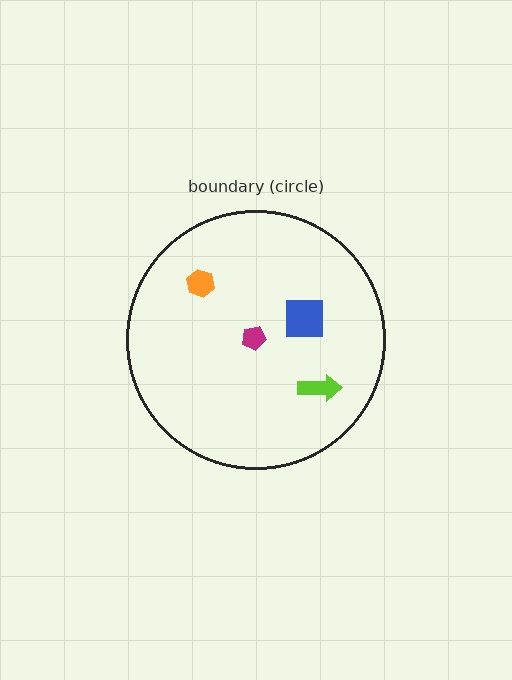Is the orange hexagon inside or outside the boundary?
Inside.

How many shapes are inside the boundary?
4 inside, 0 outside.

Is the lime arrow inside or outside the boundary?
Inside.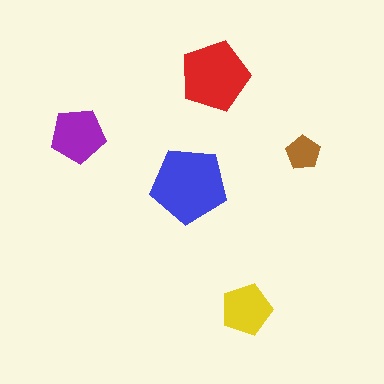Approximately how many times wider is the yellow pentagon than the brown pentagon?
About 1.5 times wider.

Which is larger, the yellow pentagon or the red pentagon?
The red one.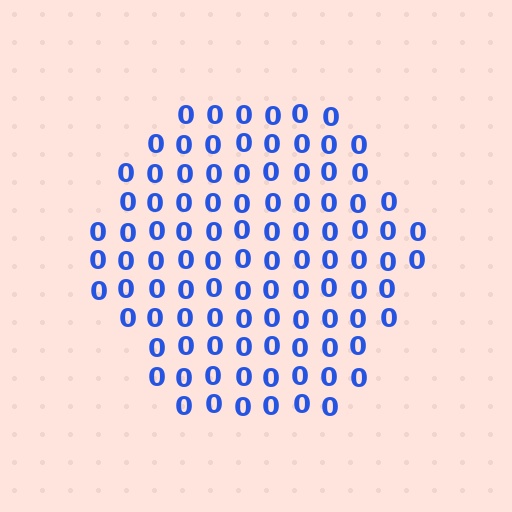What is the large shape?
The large shape is a hexagon.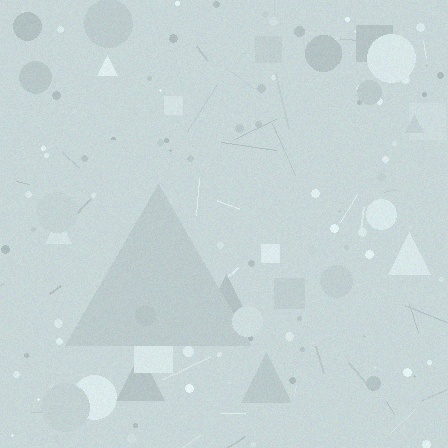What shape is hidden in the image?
A triangle is hidden in the image.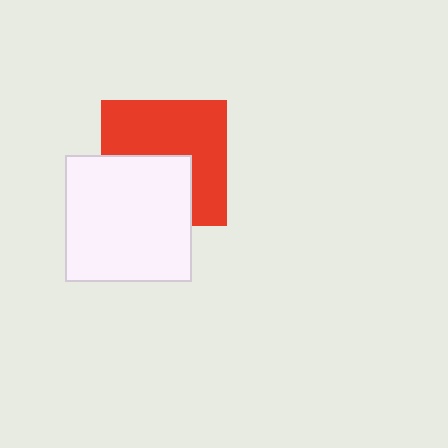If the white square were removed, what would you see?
You would see the complete red square.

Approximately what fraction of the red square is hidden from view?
Roughly 40% of the red square is hidden behind the white square.